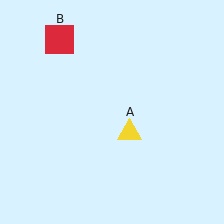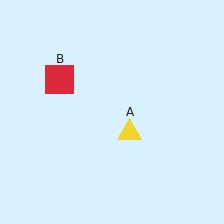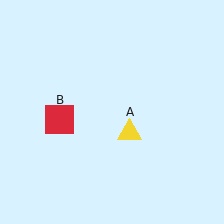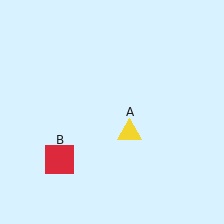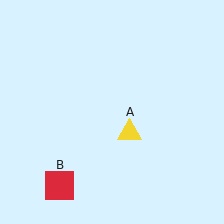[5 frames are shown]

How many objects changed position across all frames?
1 object changed position: red square (object B).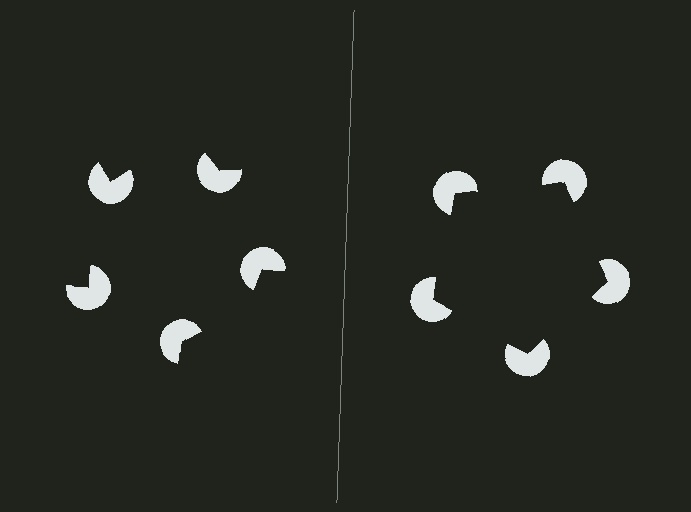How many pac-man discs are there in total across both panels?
10 — 5 on each side.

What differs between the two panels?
The pac-man discs are positioned identically on both sides; only the wedge orientations differ. On the right they align to a pentagon; on the left they are misaligned.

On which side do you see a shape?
An illusory pentagon appears on the right side. On the left side the wedge cuts are rotated, so no coherent shape forms.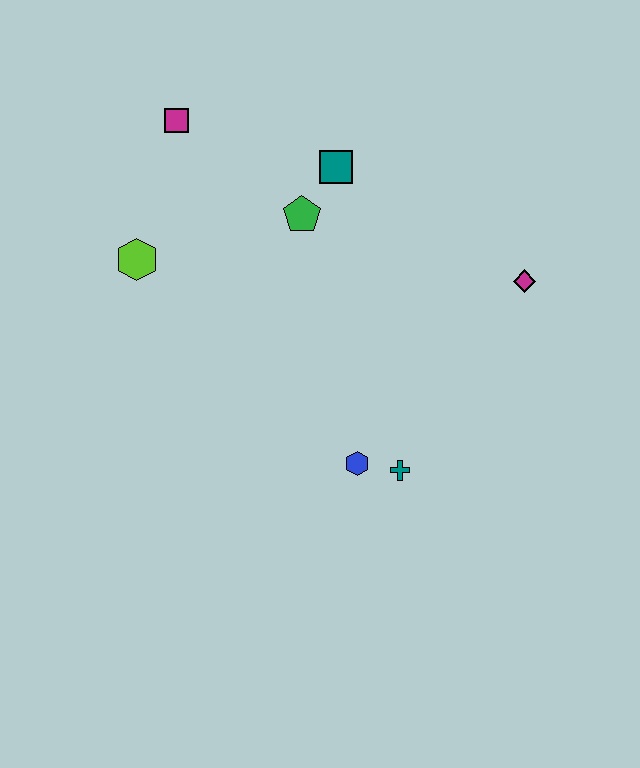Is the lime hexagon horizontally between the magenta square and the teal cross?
No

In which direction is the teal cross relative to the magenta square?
The teal cross is below the magenta square.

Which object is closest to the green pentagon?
The teal square is closest to the green pentagon.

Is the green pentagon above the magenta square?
No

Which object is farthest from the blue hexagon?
The magenta square is farthest from the blue hexagon.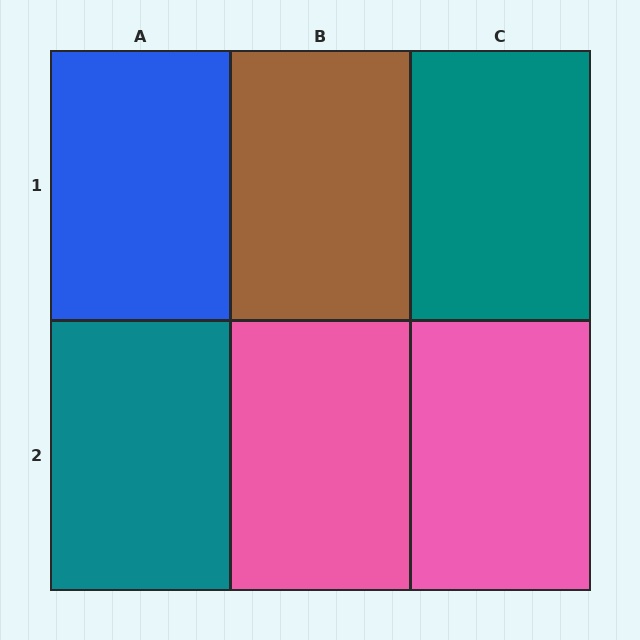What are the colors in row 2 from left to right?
Teal, pink, pink.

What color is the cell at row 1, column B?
Brown.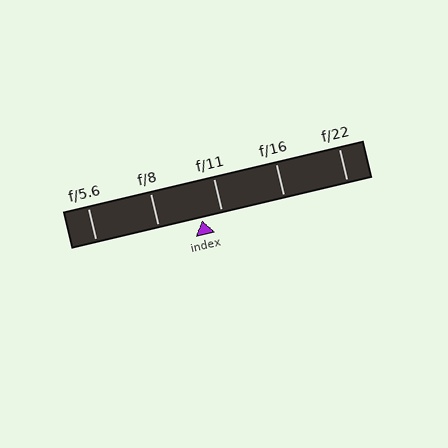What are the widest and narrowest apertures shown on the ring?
The widest aperture shown is f/5.6 and the narrowest is f/22.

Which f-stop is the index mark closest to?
The index mark is closest to f/11.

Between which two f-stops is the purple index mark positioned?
The index mark is between f/8 and f/11.